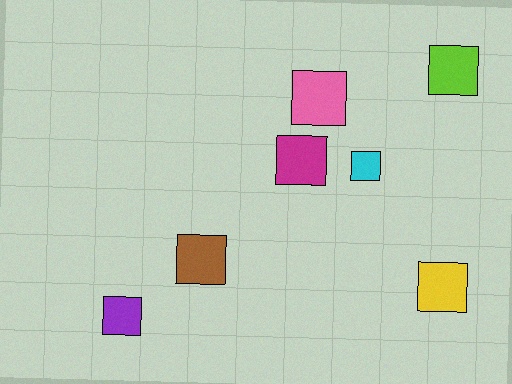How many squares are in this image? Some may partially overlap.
There are 7 squares.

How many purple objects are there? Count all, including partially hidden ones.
There is 1 purple object.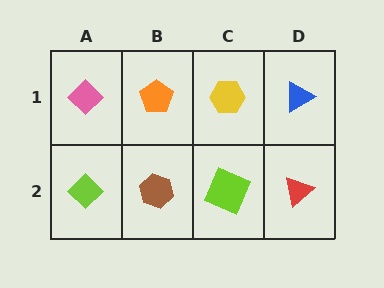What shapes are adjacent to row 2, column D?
A blue triangle (row 1, column D), a lime square (row 2, column C).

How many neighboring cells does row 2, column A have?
2.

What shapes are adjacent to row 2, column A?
A pink diamond (row 1, column A), a brown hexagon (row 2, column B).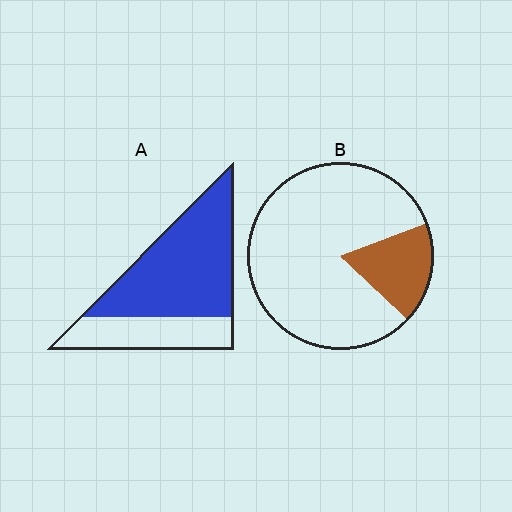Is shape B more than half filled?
No.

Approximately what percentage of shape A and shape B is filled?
A is approximately 70% and B is approximately 20%.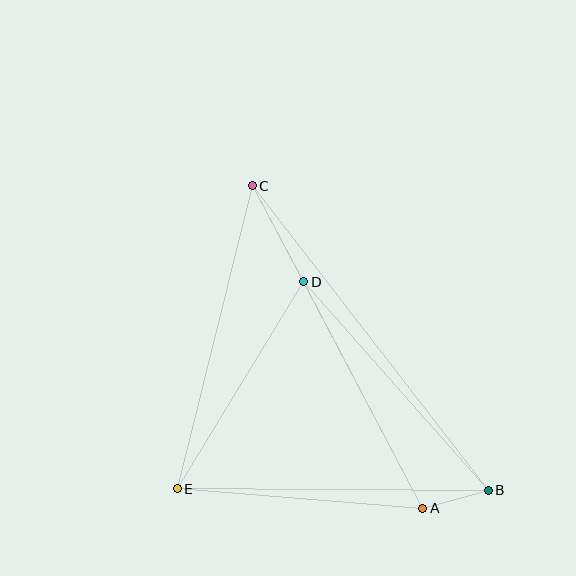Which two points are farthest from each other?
Points B and C are farthest from each other.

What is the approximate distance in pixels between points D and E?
The distance between D and E is approximately 243 pixels.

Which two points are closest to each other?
Points A and B are closest to each other.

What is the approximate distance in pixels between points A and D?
The distance between A and D is approximately 256 pixels.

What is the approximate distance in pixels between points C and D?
The distance between C and D is approximately 109 pixels.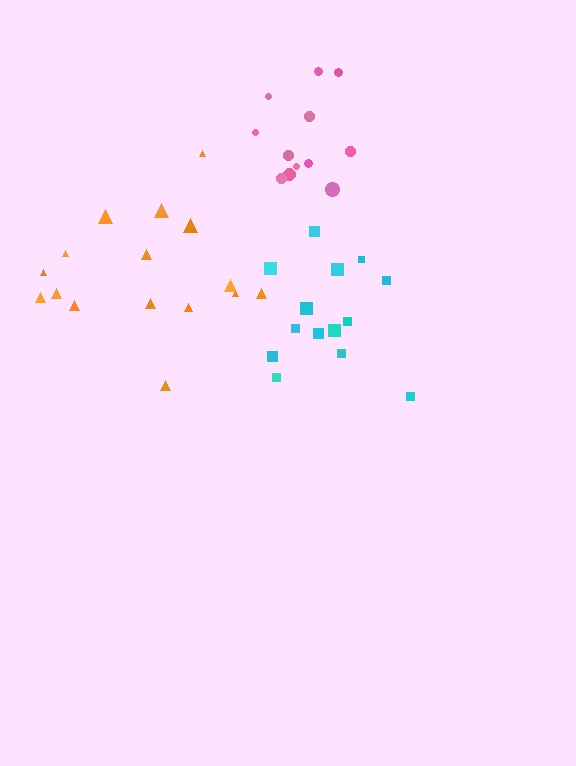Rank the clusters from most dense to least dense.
pink, cyan, orange.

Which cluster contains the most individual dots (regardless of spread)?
Orange (16).